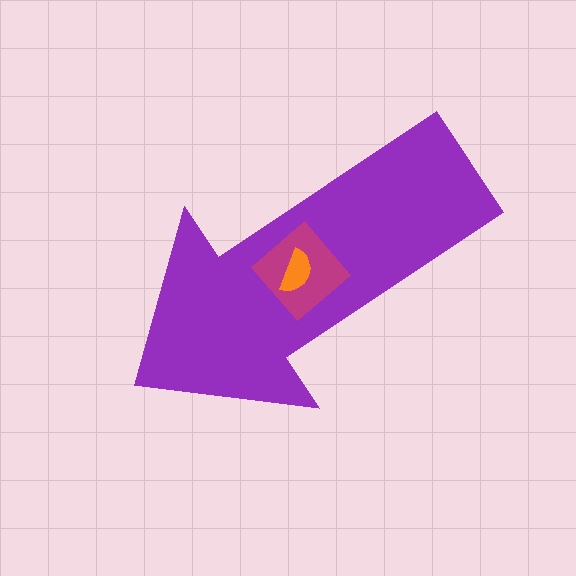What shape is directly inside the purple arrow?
The magenta diamond.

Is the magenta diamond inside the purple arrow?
Yes.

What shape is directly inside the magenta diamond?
The orange semicircle.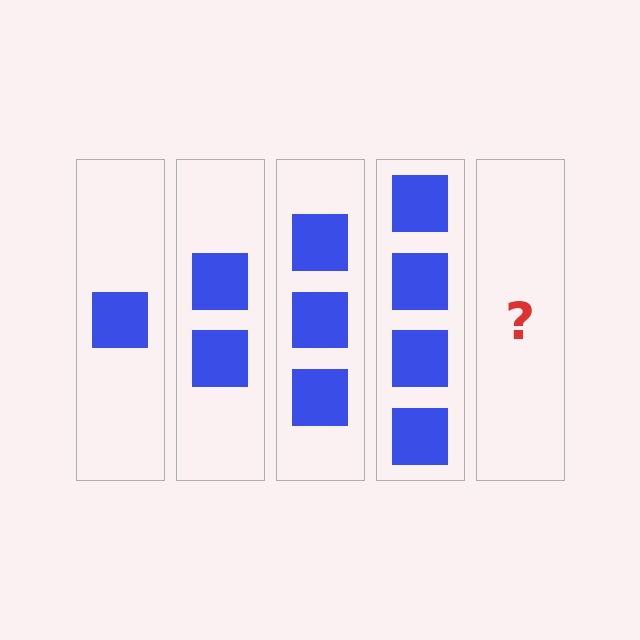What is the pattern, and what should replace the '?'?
The pattern is that each step adds one more square. The '?' should be 5 squares.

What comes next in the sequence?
The next element should be 5 squares.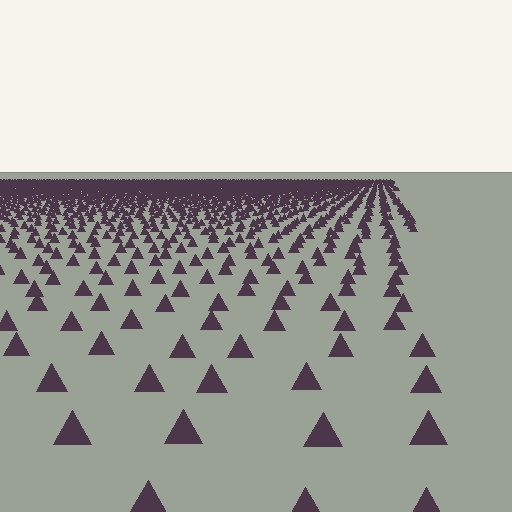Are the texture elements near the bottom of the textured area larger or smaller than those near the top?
Larger. Near the bottom, elements are closer to the viewer and appear at a bigger on-screen size.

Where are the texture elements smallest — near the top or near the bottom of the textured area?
Near the top.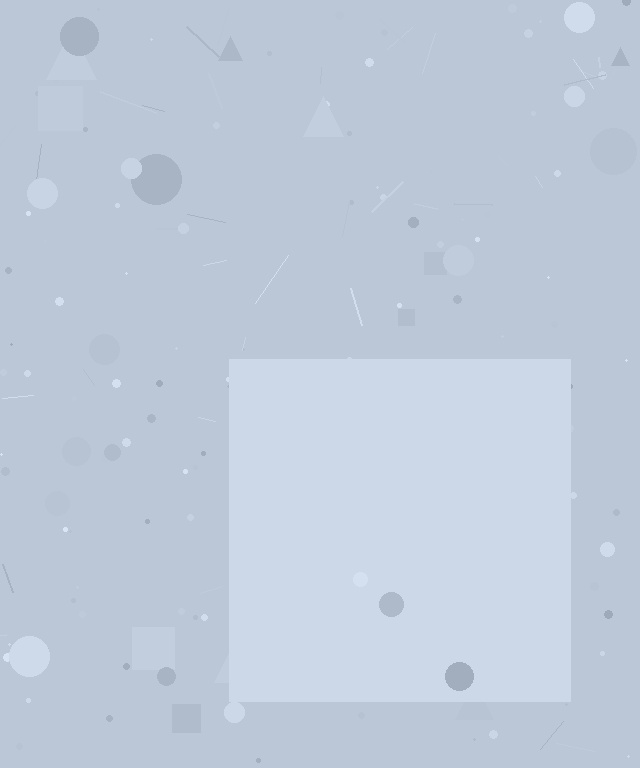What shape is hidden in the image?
A square is hidden in the image.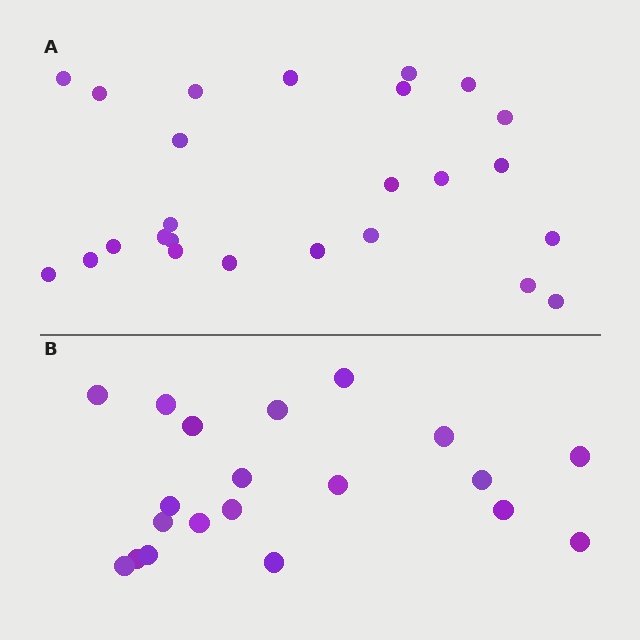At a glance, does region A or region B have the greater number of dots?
Region A (the top region) has more dots.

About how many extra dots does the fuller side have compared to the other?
Region A has about 5 more dots than region B.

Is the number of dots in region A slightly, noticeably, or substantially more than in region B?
Region A has noticeably more, but not dramatically so. The ratio is roughly 1.2 to 1.